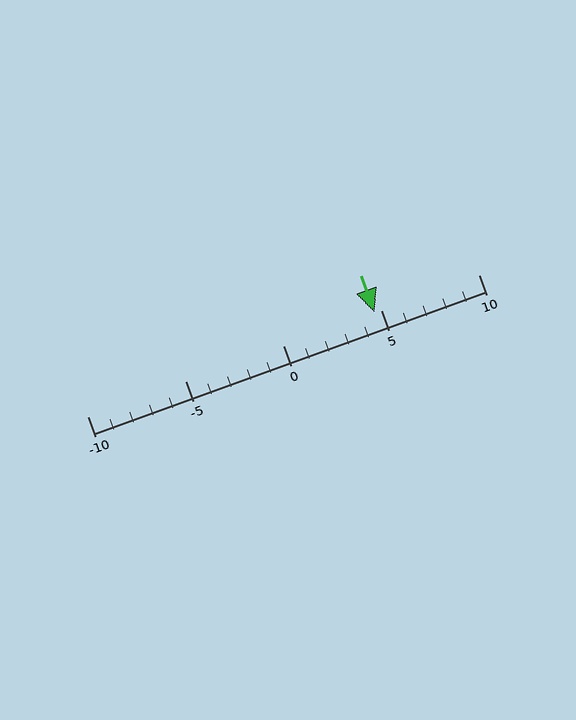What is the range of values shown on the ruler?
The ruler shows values from -10 to 10.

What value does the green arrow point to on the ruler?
The green arrow points to approximately 5.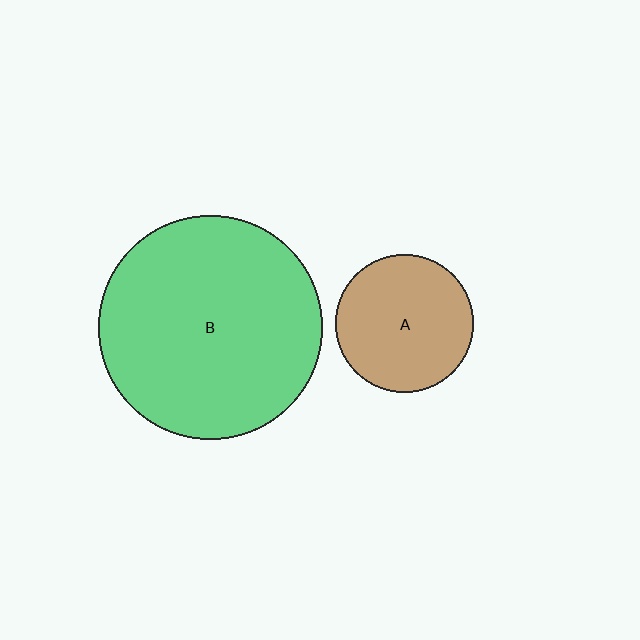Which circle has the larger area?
Circle B (green).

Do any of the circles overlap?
No, none of the circles overlap.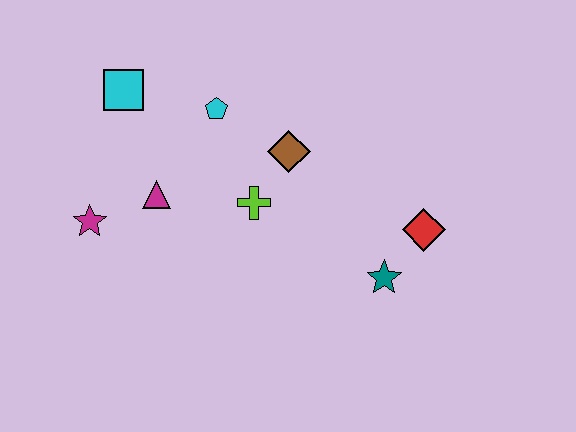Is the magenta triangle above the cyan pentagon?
No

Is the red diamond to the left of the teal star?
No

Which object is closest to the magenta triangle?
The magenta star is closest to the magenta triangle.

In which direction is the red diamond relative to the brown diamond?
The red diamond is to the right of the brown diamond.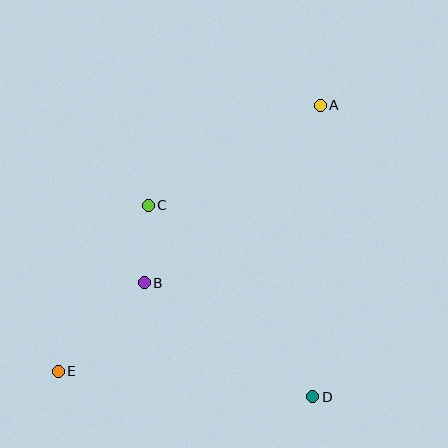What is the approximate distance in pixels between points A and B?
The distance between A and B is approximately 250 pixels.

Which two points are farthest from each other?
Points A and E are farthest from each other.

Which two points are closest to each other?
Points B and C are closest to each other.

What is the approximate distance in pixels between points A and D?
The distance between A and D is approximately 291 pixels.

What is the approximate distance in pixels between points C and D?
The distance between C and D is approximately 253 pixels.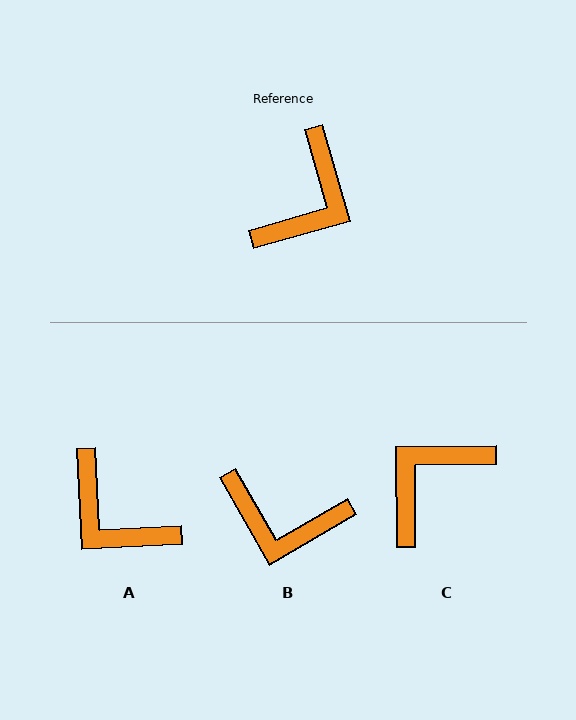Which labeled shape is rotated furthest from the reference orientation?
C, about 165 degrees away.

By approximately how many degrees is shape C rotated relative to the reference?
Approximately 165 degrees counter-clockwise.